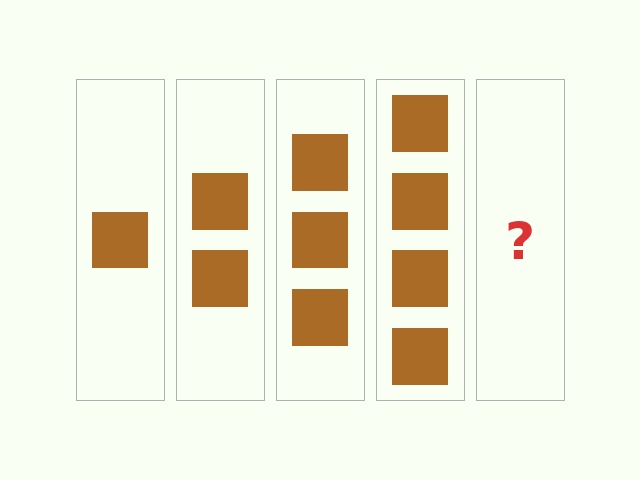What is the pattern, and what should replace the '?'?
The pattern is that each step adds one more square. The '?' should be 5 squares.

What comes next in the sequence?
The next element should be 5 squares.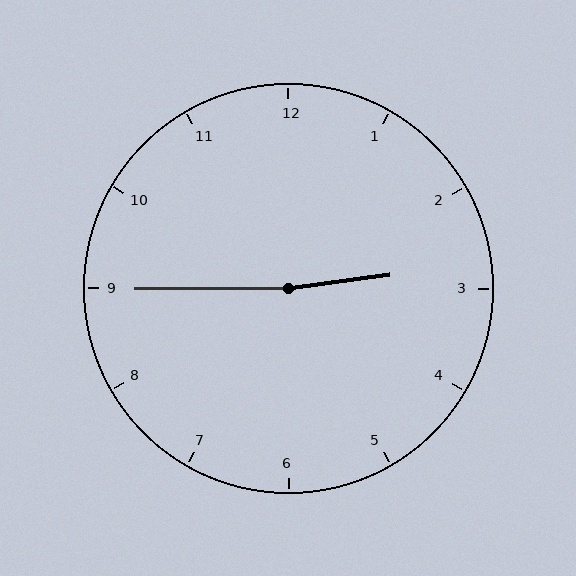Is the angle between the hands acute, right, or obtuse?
It is obtuse.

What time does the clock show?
2:45.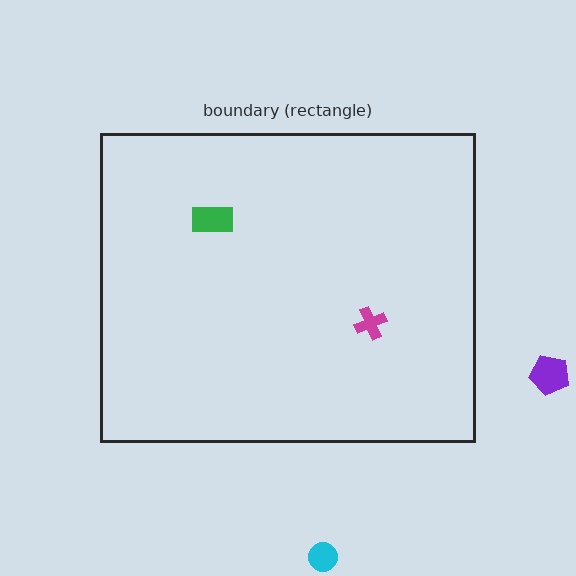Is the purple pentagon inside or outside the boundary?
Outside.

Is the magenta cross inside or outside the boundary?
Inside.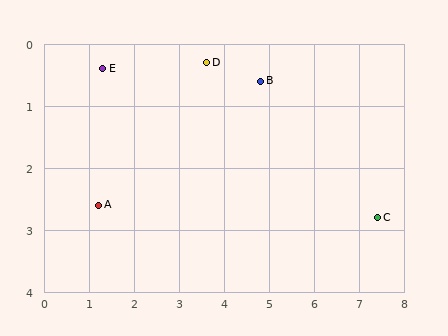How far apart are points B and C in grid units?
Points B and C are about 3.4 grid units apart.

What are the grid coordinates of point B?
Point B is at approximately (4.8, 0.6).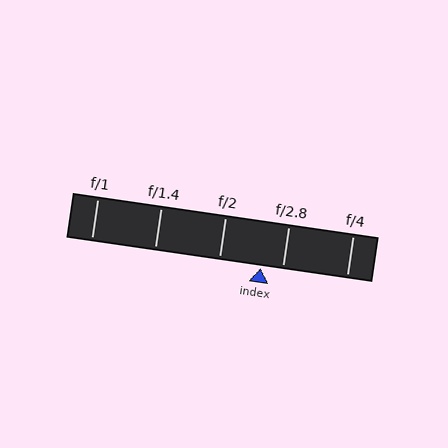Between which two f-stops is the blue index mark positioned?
The index mark is between f/2 and f/2.8.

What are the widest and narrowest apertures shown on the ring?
The widest aperture shown is f/1 and the narrowest is f/4.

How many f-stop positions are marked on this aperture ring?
There are 5 f-stop positions marked.